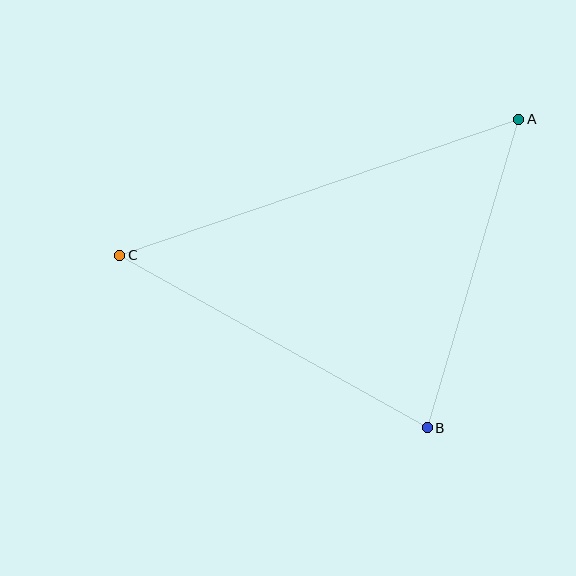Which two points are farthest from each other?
Points A and C are farthest from each other.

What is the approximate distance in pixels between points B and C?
The distance between B and C is approximately 352 pixels.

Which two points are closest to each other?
Points A and B are closest to each other.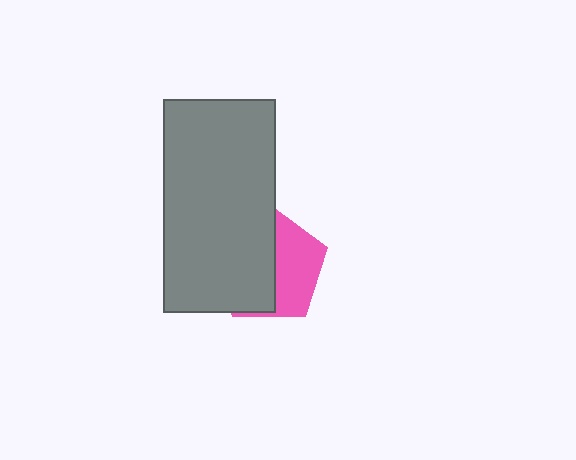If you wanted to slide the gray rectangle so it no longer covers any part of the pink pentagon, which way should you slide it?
Slide it left — that is the most direct way to separate the two shapes.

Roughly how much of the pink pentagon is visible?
A small part of it is visible (roughly 44%).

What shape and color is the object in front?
The object in front is a gray rectangle.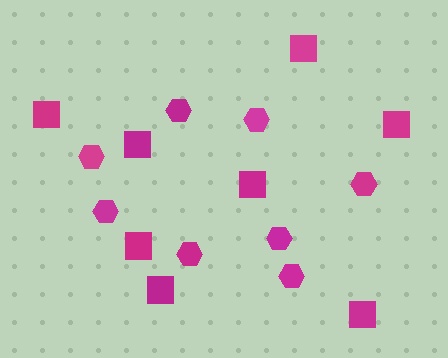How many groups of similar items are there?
There are 2 groups: one group of squares (8) and one group of hexagons (8).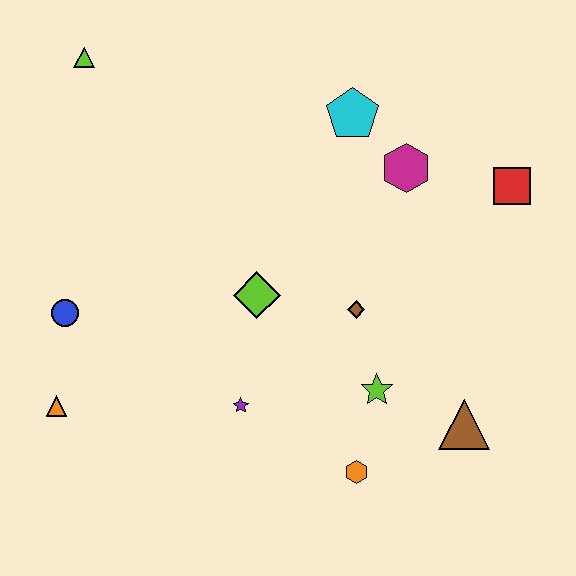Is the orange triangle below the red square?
Yes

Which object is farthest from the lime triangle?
The brown triangle is farthest from the lime triangle.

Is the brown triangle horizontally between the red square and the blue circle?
Yes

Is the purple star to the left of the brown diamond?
Yes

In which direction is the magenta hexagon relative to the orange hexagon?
The magenta hexagon is above the orange hexagon.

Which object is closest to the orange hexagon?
The lime star is closest to the orange hexagon.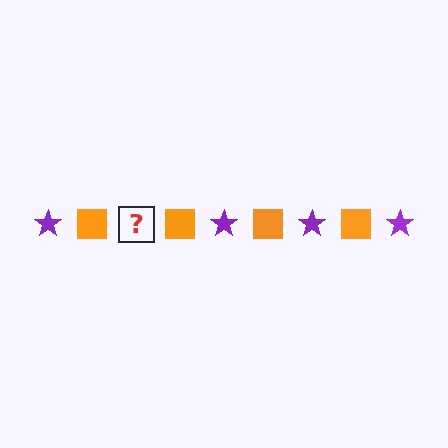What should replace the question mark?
The question mark should be replaced with a purple star.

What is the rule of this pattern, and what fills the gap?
The rule is that the pattern alternates between purple star and orange square. The gap should be filled with a purple star.